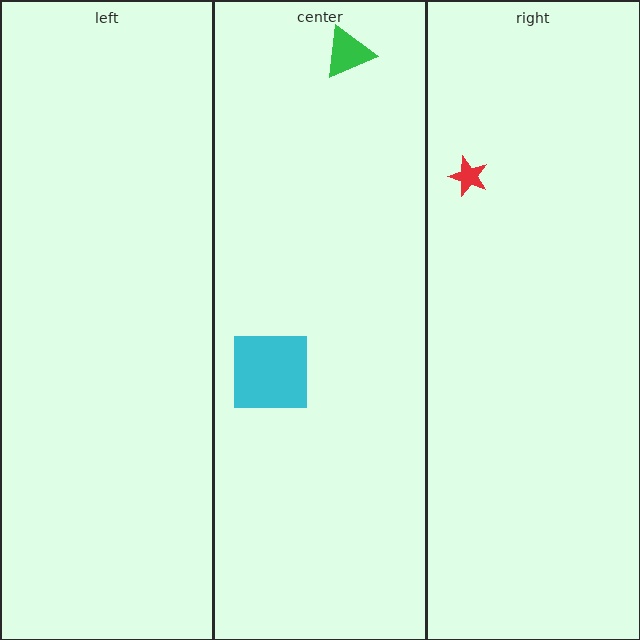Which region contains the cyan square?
The center region.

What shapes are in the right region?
The red star.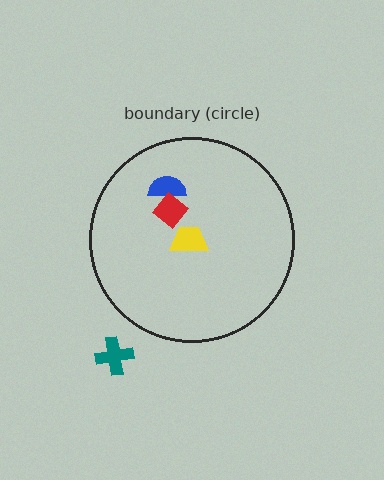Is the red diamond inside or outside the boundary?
Inside.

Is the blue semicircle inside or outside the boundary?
Inside.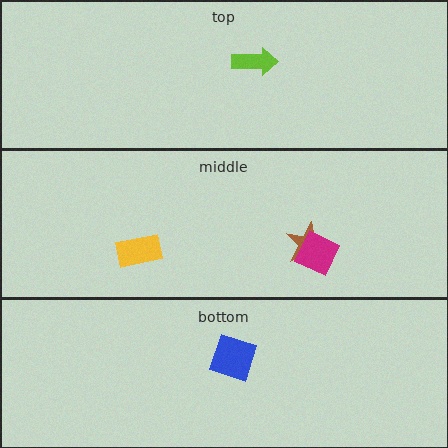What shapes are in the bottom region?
The blue square.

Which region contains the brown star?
The middle region.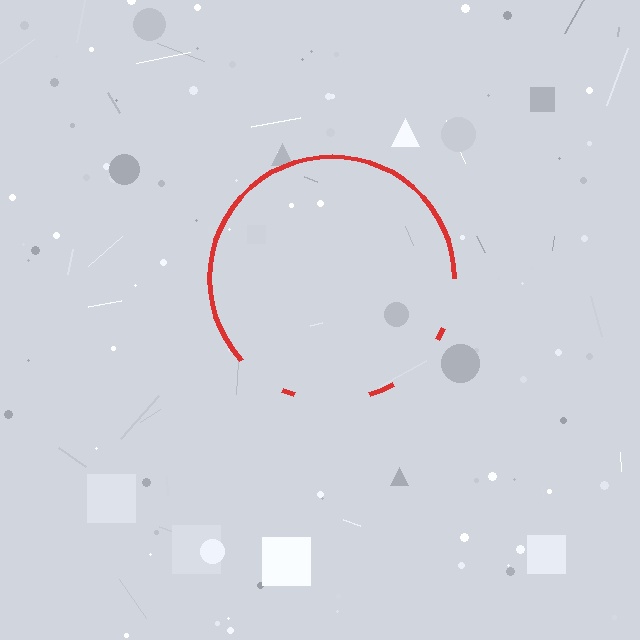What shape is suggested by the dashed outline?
The dashed outline suggests a circle.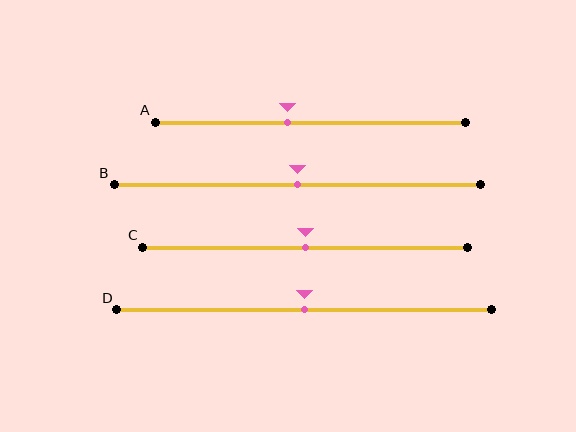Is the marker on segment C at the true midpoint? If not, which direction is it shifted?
Yes, the marker on segment C is at the true midpoint.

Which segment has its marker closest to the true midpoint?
Segment B has its marker closest to the true midpoint.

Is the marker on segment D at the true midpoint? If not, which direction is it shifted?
Yes, the marker on segment D is at the true midpoint.